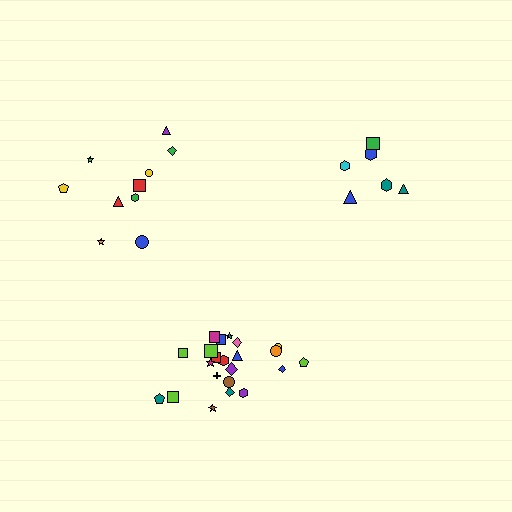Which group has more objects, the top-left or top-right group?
The top-left group.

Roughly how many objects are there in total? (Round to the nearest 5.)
Roughly 40 objects in total.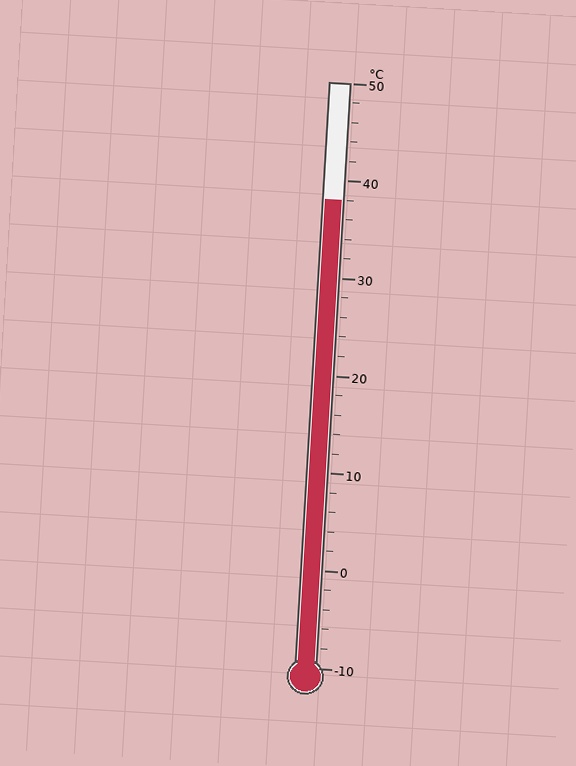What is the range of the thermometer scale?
The thermometer scale ranges from -10°C to 50°C.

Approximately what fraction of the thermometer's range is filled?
The thermometer is filled to approximately 80% of its range.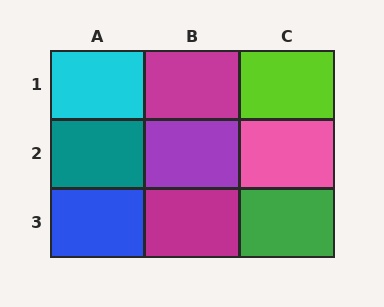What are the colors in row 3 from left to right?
Blue, magenta, green.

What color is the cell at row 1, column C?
Lime.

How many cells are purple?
1 cell is purple.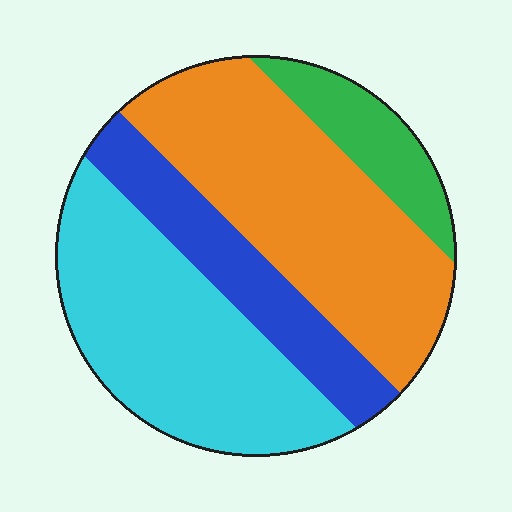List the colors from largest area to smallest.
From largest to smallest: orange, cyan, blue, green.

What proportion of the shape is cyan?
Cyan covers roughly 35% of the shape.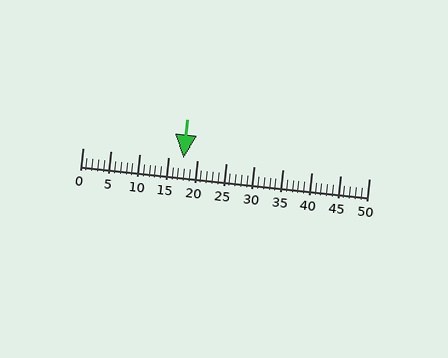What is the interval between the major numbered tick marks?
The major tick marks are spaced 5 units apart.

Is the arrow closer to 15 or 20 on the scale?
The arrow is closer to 20.